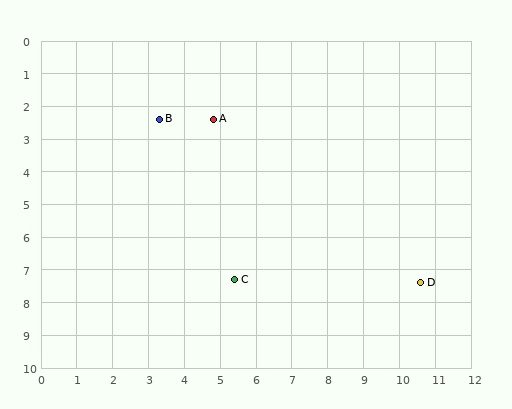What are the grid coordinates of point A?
Point A is at approximately (4.8, 2.4).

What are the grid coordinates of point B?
Point B is at approximately (3.3, 2.4).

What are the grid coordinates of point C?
Point C is at approximately (5.4, 7.3).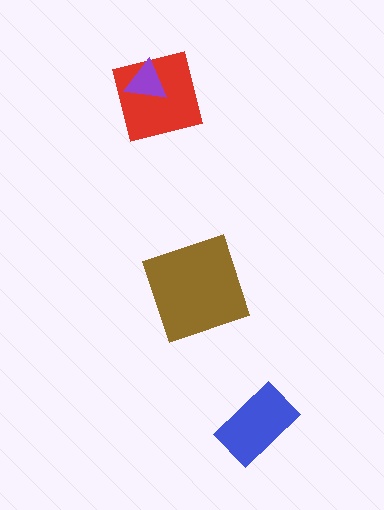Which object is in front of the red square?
The purple triangle is in front of the red square.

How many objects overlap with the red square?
1 object overlaps with the red square.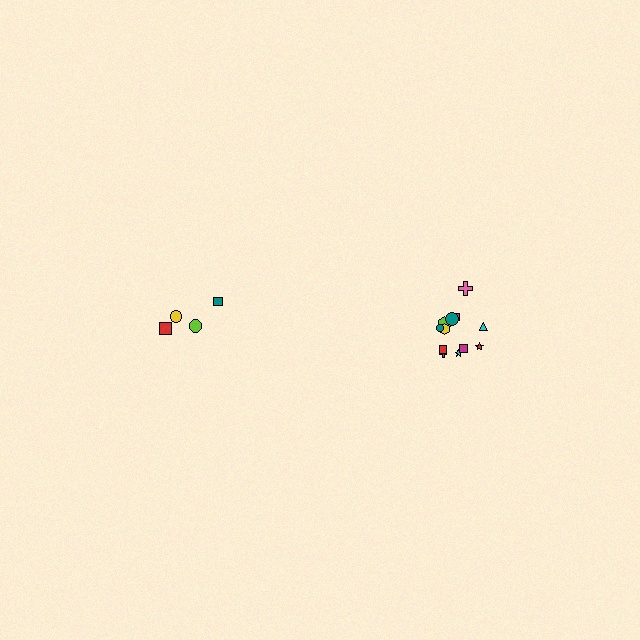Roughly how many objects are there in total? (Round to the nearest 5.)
Roughly 15 objects in total.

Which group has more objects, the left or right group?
The right group.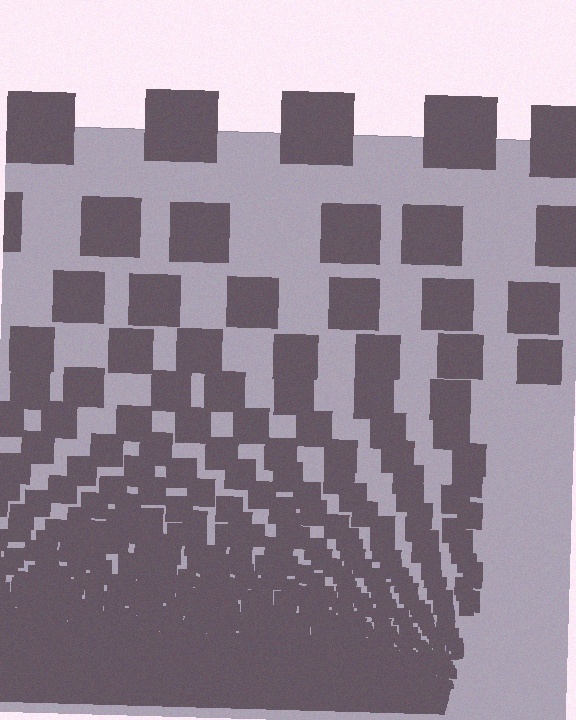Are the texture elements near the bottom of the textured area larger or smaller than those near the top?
Smaller. The gradient is inverted — elements near the bottom are smaller and denser.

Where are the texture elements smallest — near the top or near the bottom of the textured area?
Near the bottom.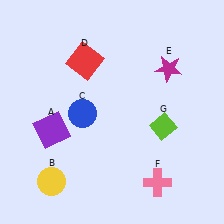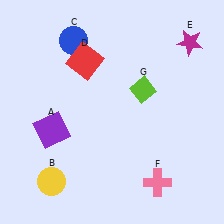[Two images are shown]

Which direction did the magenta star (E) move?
The magenta star (E) moved up.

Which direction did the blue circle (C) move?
The blue circle (C) moved up.